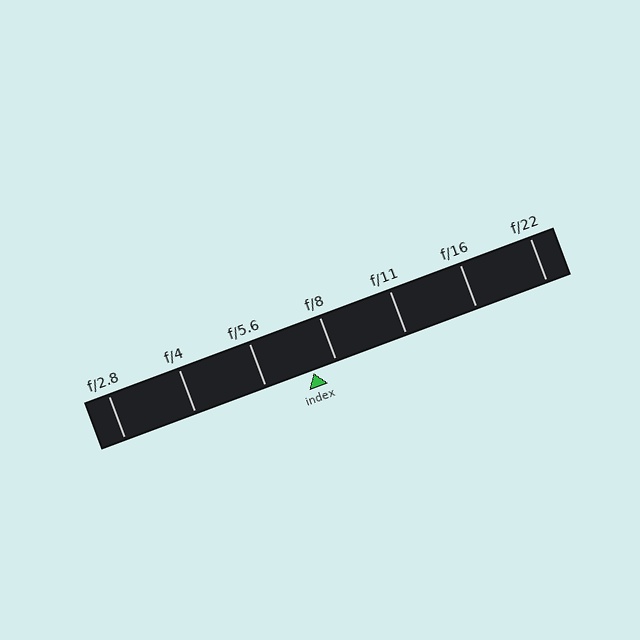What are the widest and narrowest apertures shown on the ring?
The widest aperture shown is f/2.8 and the narrowest is f/22.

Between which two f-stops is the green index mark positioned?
The index mark is between f/5.6 and f/8.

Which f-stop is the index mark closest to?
The index mark is closest to f/8.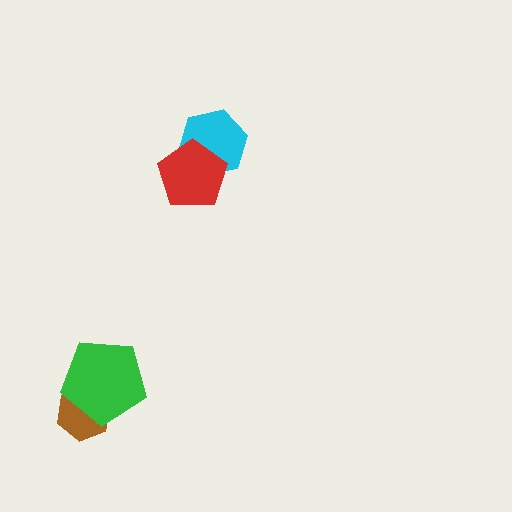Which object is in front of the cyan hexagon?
The red pentagon is in front of the cyan hexagon.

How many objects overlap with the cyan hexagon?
1 object overlaps with the cyan hexagon.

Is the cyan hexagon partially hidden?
Yes, it is partially covered by another shape.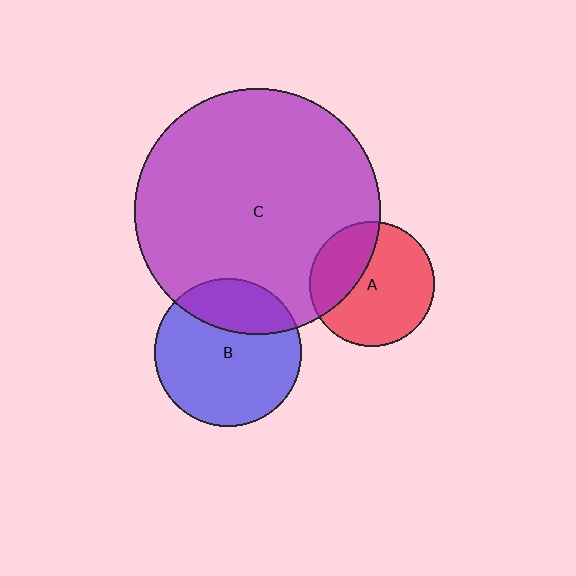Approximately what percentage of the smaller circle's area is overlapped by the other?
Approximately 25%.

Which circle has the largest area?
Circle C (purple).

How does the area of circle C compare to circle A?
Approximately 3.9 times.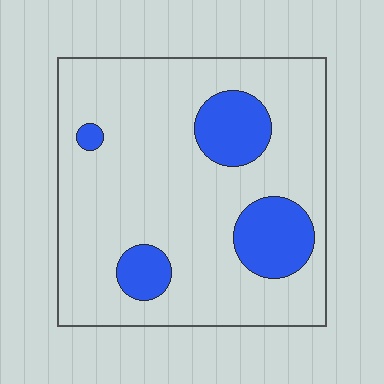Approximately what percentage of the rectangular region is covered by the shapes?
Approximately 20%.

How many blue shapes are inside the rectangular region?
4.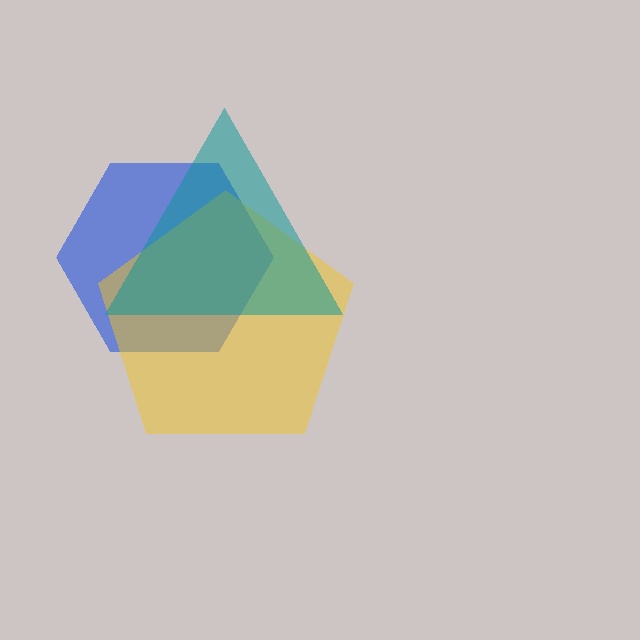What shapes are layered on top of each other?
The layered shapes are: a blue hexagon, a yellow pentagon, a teal triangle.